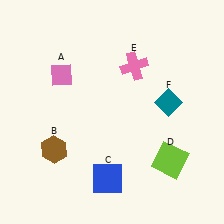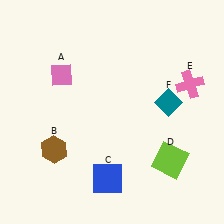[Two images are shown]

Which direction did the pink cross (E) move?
The pink cross (E) moved right.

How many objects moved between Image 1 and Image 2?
1 object moved between the two images.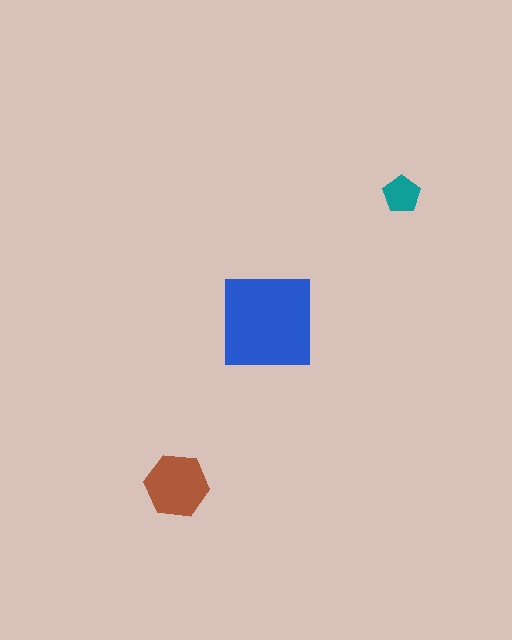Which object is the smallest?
The teal pentagon.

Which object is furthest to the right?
The teal pentagon is rightmost.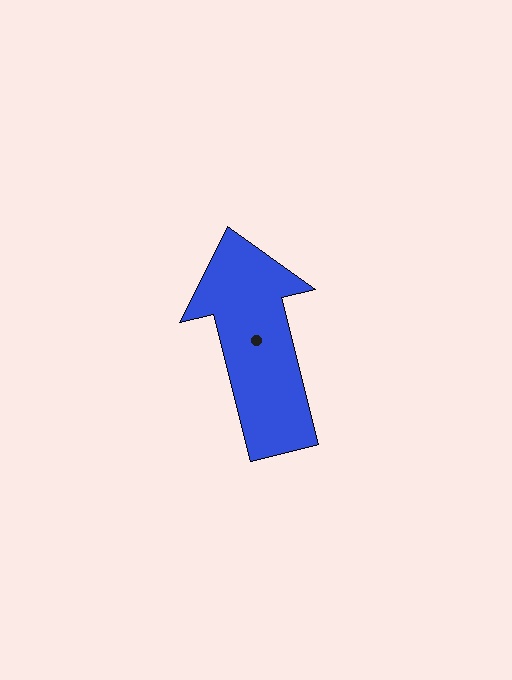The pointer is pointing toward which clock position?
Roughly 12 o'clock.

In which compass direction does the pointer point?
North.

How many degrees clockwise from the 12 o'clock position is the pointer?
Approximately 346 degrees.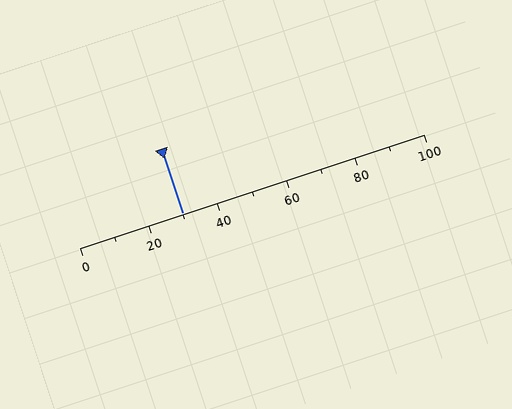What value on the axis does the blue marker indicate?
The marker indicates approximately 30.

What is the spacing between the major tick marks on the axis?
The major ticks are spaced 20 apart.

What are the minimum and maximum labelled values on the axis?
The axis runs from 0 to 100.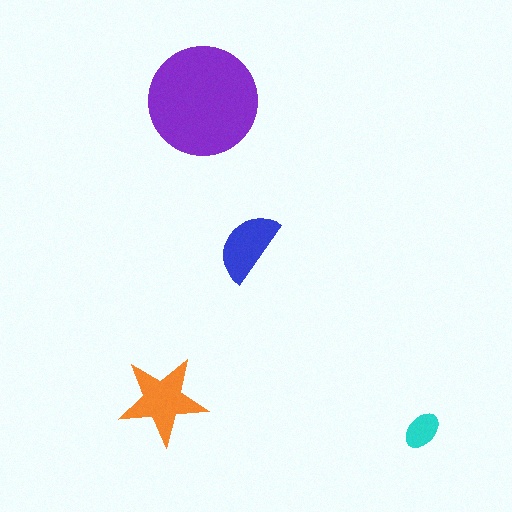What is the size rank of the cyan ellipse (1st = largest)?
4th.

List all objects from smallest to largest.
The cyan ellipse, the blue semicircle, the orange star, the purple circle.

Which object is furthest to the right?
The cyan ellipse is rightmost.